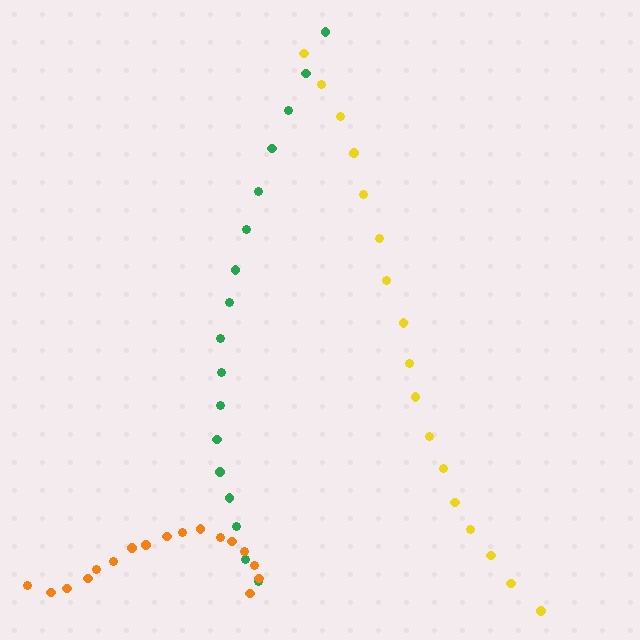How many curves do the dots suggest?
There are 3 distinct paths.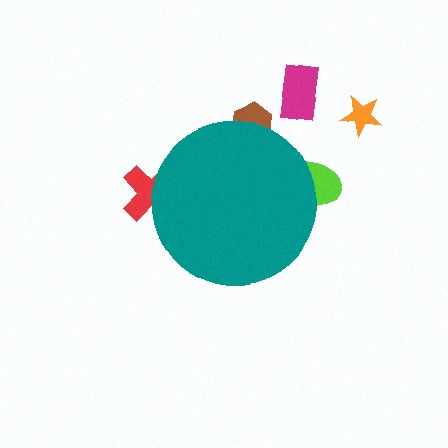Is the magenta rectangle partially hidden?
No, the magenta rectangle is fully visible.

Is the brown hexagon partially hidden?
Yes, the brown hexagon is partially hidden behind the teal circle.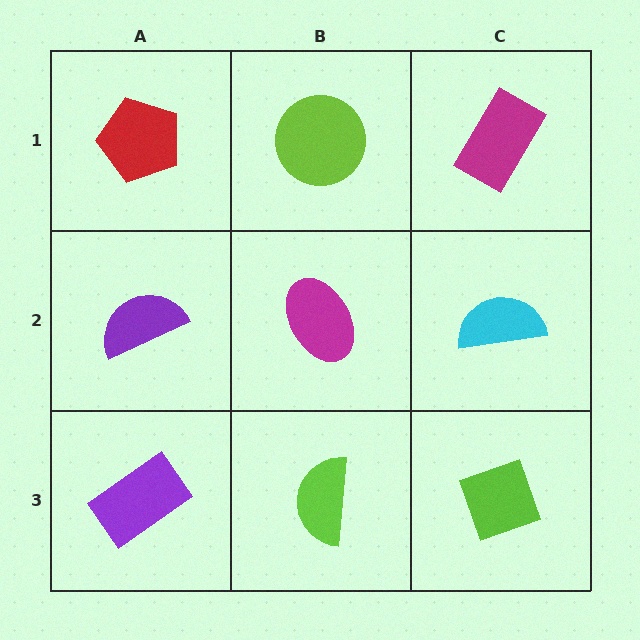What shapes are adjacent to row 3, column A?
A purple semicircle (row 2, column A), a lime semicircle (row 3, column B).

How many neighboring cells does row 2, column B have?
4.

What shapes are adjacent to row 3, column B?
A magenta ellipse (row 2, column B), a purple rectangle (row 3, column A), a lime diamond (row 3, column C).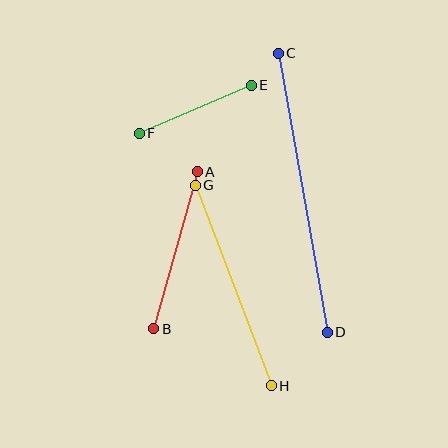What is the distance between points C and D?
The distance is approximately 283 pixels.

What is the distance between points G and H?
The distance is approximately 214 pixels.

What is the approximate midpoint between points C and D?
The midpoint is at approximately (303, 193) pixels.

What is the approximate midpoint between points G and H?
The midpoint is at approximately (233, 285) pixels.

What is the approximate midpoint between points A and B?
The midpoint is at approximately (175, 250) pixels.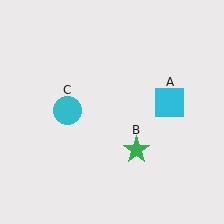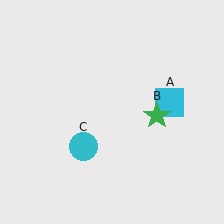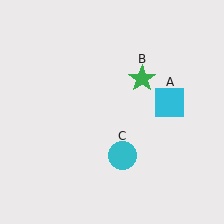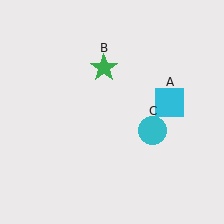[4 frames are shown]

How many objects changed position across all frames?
2 objects changed position: green star (object B), cyan circle (object C).